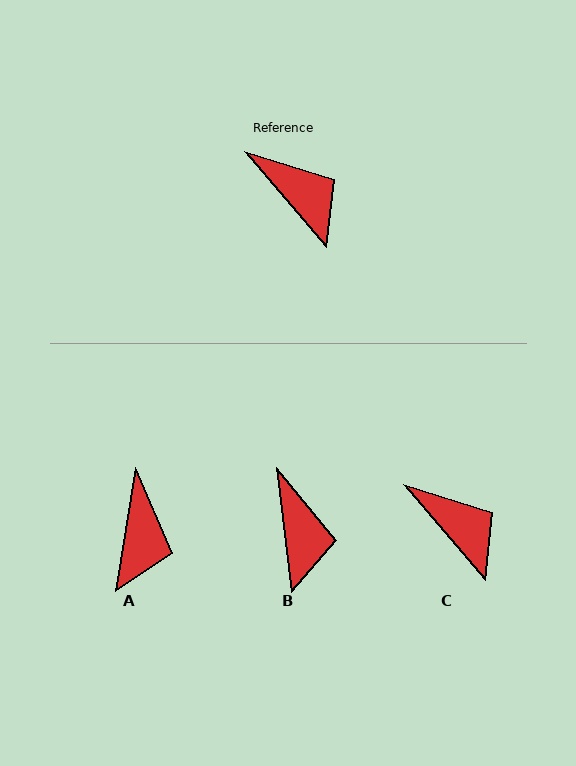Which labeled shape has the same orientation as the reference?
C.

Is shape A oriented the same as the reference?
No, it is off by about 50 degrees.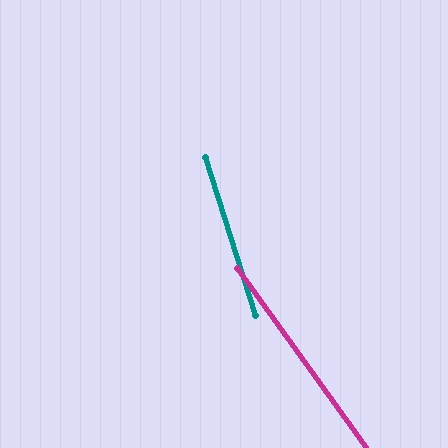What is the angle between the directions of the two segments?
Approximately 18 degrees.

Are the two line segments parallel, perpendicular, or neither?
Neither parallel nor perpendicular — they differ by about 18°.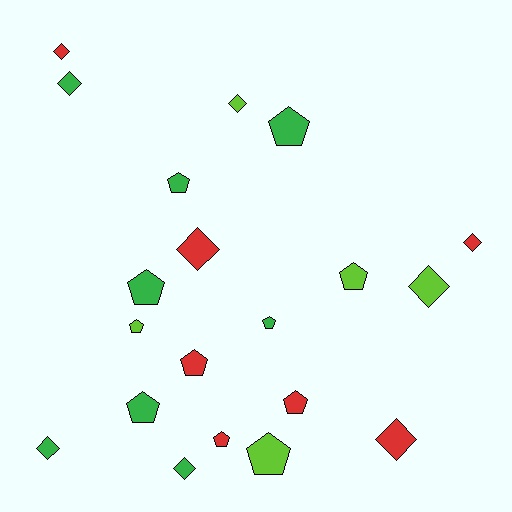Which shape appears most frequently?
Pentagon, with 11 objects.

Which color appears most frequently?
Green, with 8 objects.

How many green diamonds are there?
There are 3 green diamonds.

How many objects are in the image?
There are 20 objects.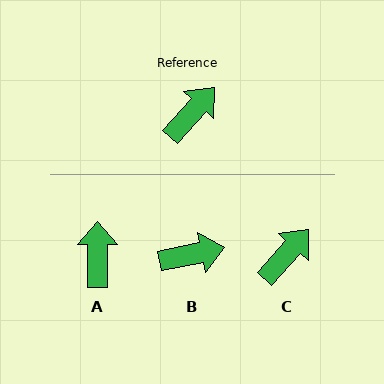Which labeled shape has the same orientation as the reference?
C.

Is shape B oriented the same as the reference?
No, it is off by about 37 degrees.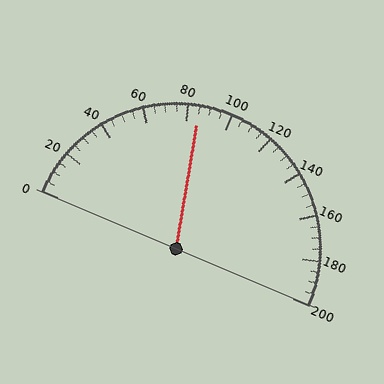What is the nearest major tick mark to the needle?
The nearest major tick mark is 80.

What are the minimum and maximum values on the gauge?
The gauge ranges from 0 to 200.